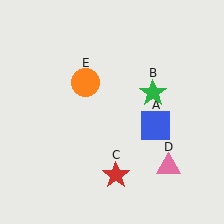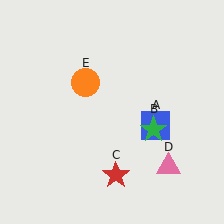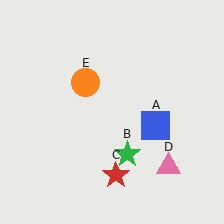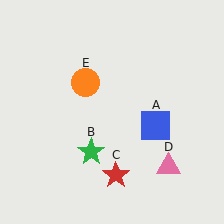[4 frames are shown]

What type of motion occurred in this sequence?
The green star (object B) rotated clockwise around the center of the scene.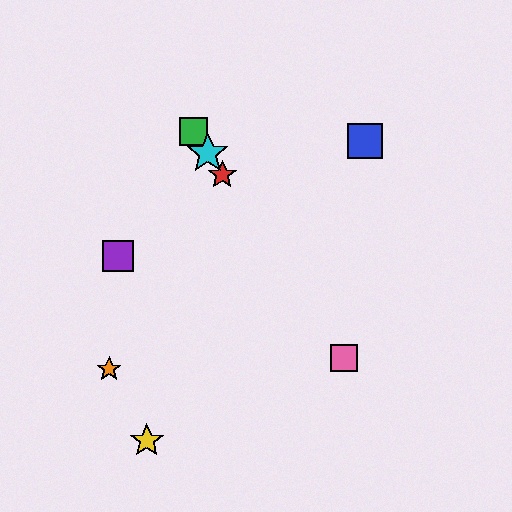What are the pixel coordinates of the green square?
The green square is at (193, 132).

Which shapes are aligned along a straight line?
The red star, the green square, the cyan star, the pink square are aligned along a straight line.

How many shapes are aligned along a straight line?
4 shapes (the red star, the green square, the cyan star, the pink square) are aligned along a straight line.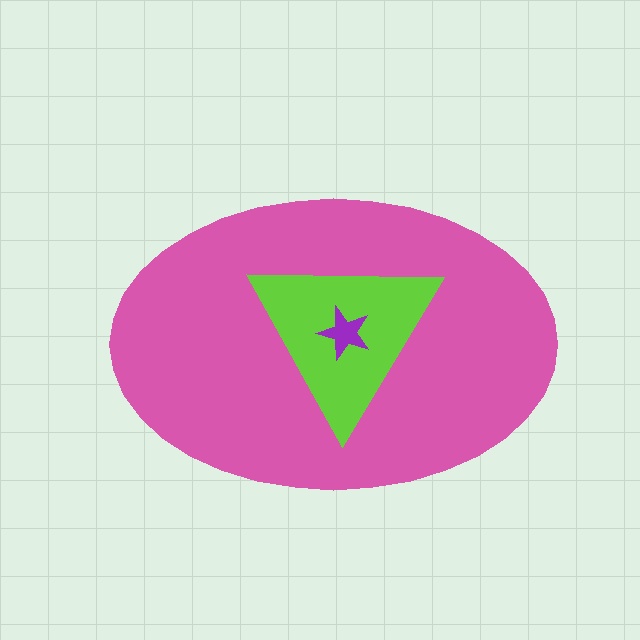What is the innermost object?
The purple star.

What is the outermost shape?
The pink ellipse.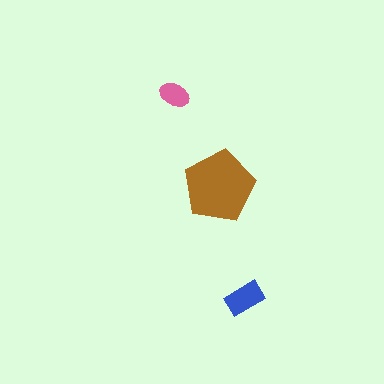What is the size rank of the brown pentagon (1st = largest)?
1st.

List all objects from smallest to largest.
The pink ellipse, the blue rectangle, the brown pentagon.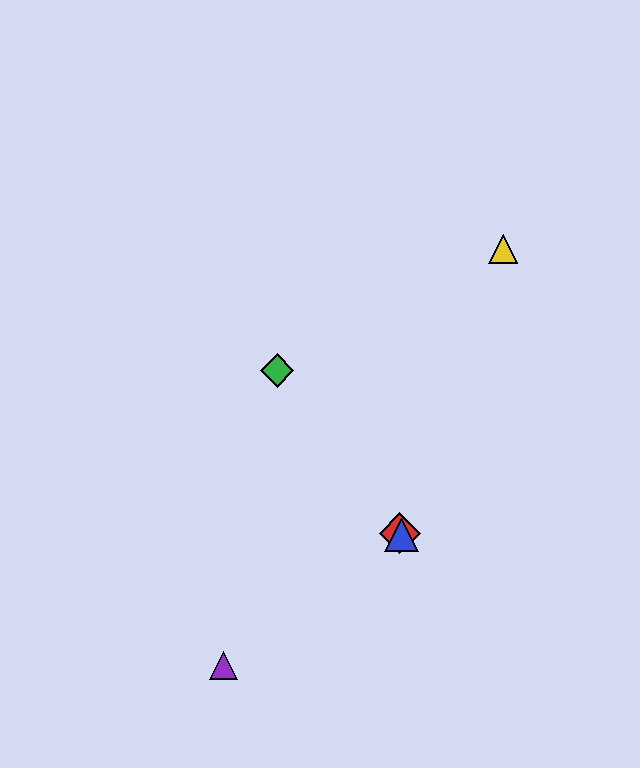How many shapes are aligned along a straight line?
3 shapes (the red diamond, the blue triangle, the green diamond) are aligned along a straight line.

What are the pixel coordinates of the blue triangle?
The blue triangle is at (402, 535).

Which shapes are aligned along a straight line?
The red diamond, the blue triangle, the green diamond are aligned along a straight line.